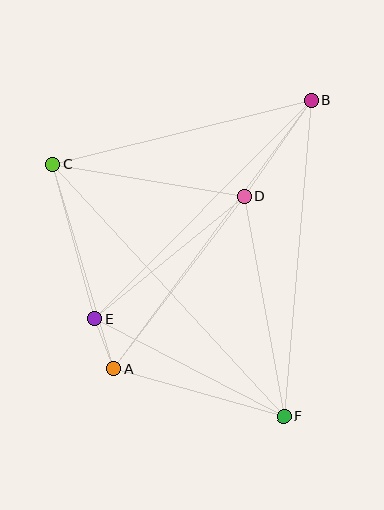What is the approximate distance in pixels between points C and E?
The distance between C and E is approximately 160 pixels.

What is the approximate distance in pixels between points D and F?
The distance between D and F is approximately 224 pixels.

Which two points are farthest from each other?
Points C and F are farthest from each other.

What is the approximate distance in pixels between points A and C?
The distance between A and C is approximately 213 pixels.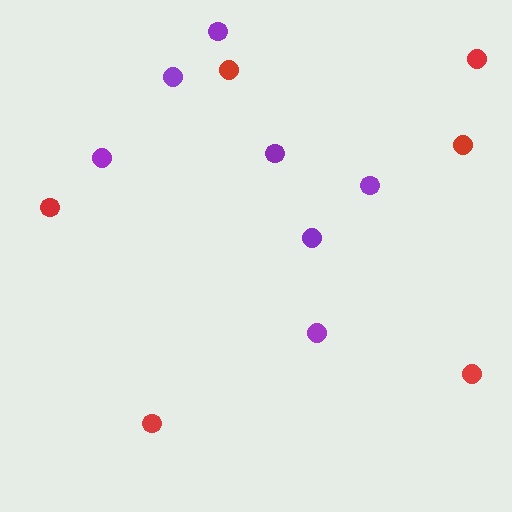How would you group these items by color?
There are 2 groups: one group of purple circles (7) and one group of red circles (6).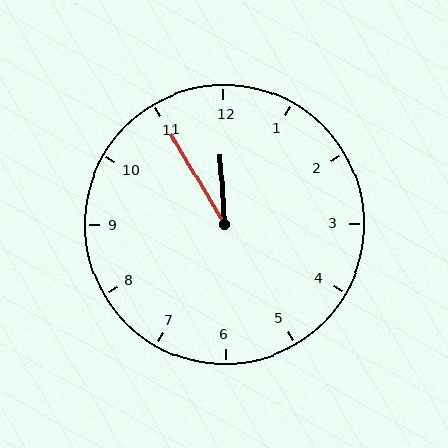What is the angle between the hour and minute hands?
Approximately 28 degrees.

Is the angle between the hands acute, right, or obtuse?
It is acute.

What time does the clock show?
11:55.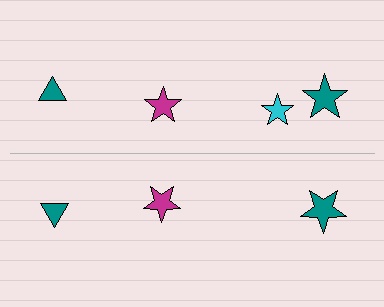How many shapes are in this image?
There are 7 shapes in this image.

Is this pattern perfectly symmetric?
No, the pattern is not perfectly symmetric. A cyan star is missing from the bottom side.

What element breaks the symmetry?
A cyan star is missing from the bottom side.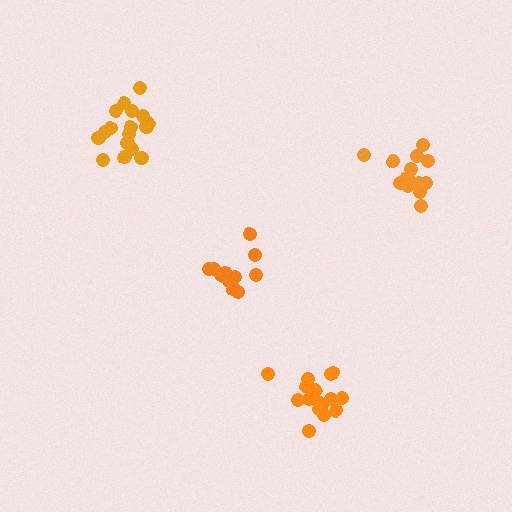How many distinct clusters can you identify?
There are 4 distinct clusters.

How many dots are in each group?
Group 1: 14 dots, Group 2: 17 dots, Group 3: 16 dots, Group 4: 11 dots (58 total).